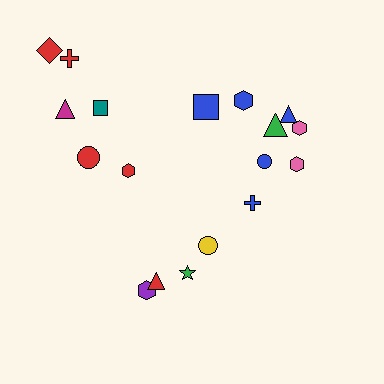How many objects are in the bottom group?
There are 4 objects.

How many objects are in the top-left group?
There are 6 objects.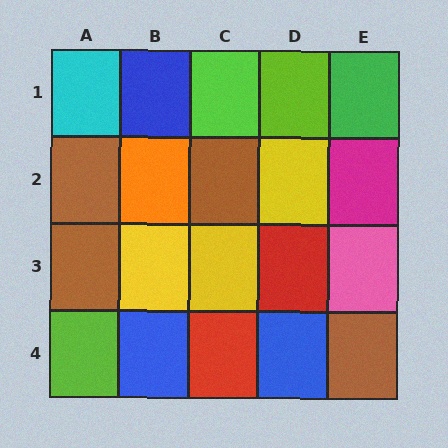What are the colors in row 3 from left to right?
Brown, yellow, yellow, red, pink.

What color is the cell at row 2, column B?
Orange.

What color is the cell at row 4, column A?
Lime.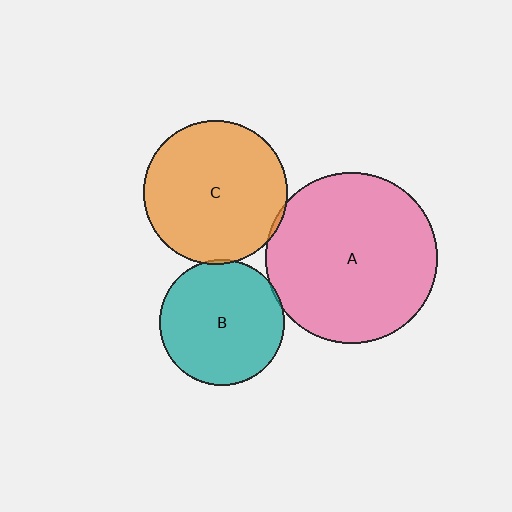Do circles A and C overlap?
Yes.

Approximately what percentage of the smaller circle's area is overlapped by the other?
Approximately 5%.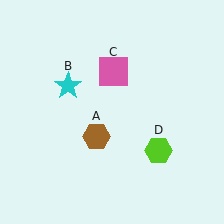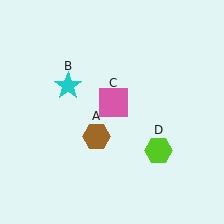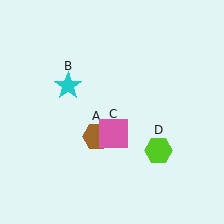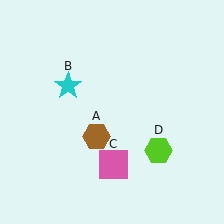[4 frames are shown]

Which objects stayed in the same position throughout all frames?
Brown hexagon (object A) and cyan star (object B) and lime hexagon (object D) remained stationary.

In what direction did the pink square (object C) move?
The pink square (object C) moved down.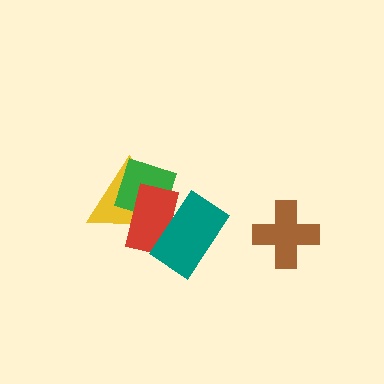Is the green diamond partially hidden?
Yes, it is partially covered by another shape.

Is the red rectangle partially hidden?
Yes, it is partially covered by another shape.